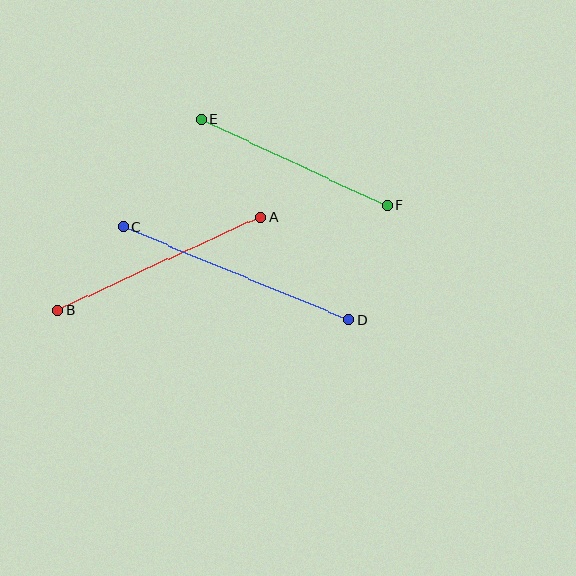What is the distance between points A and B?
The distance is approximately 224 pixels.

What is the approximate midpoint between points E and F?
The midpoint is at approximately (294, 162) pixels.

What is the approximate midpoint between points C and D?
The midpoint is at approximately (236, 273) pixels.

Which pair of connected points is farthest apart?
Points C and D are farthest apart.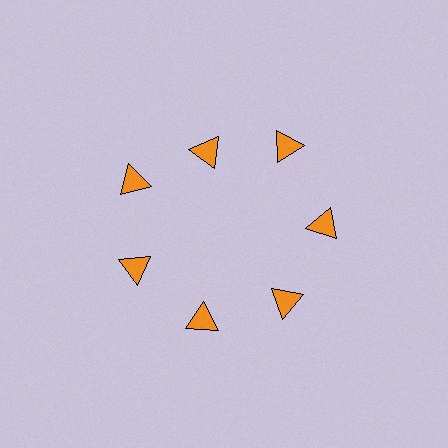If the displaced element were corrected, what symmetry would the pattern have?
It would have 7-fold rotational symmetry — the pattern would map onto itself every 51 degrees.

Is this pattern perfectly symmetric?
No. The 7 orange triangles are arranged in a ring, but one element near the 12 o'clock position is pulled inward toward the center, breaking the 7-fold rotational symmetry.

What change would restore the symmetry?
The symmetry would be restored by moving it outward, back onto the ring so that all 7 triangles sit at equal angles and equal distance from the center.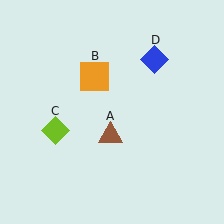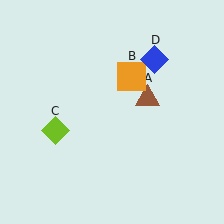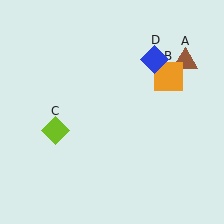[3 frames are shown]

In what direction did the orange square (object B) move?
The orange square (object B) moved right.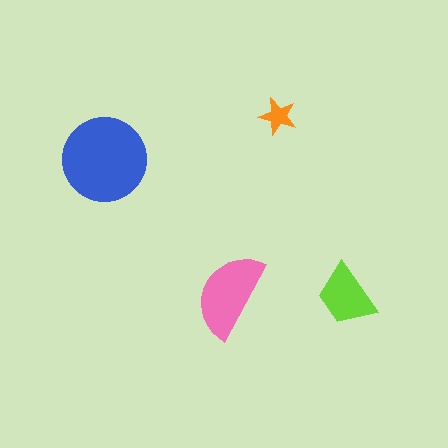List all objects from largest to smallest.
The blue circle, the pink semicircle, the lime trapezoid, the orange star.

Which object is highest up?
The orange star is topmost.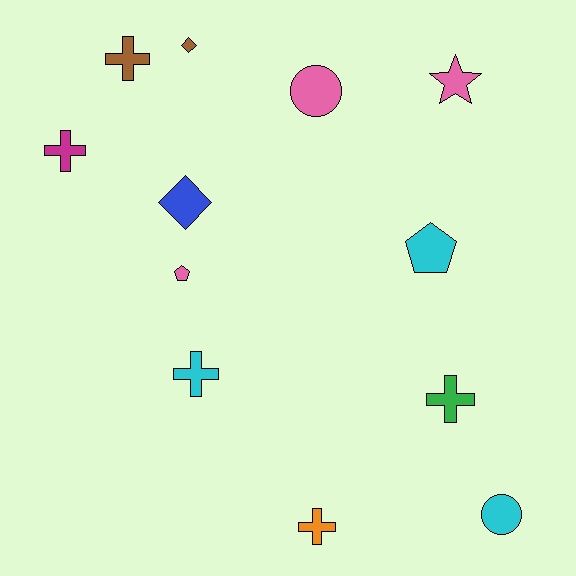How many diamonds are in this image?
There are 2 diamonds.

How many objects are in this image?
There are 12 objects.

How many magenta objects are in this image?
There is 1 magenta object.